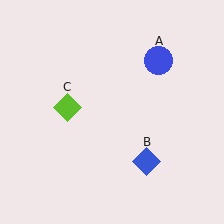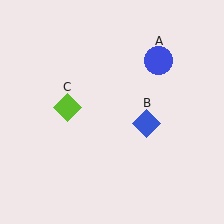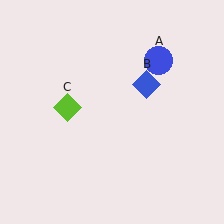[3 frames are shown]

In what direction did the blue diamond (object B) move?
The blue diamond (object B) moved up.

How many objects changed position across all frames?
1 object changed position: blue diamond (object B).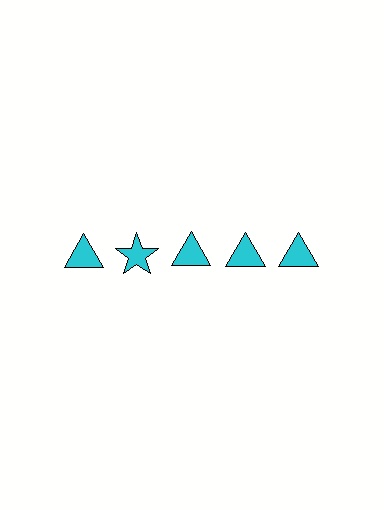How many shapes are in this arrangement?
There are 5 shapes arranged in a grid pattern.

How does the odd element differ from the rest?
It has a different shape: star instead of triangle.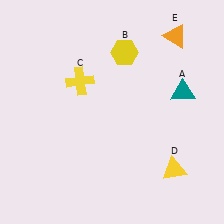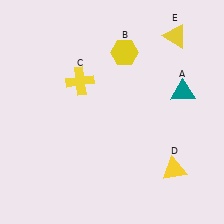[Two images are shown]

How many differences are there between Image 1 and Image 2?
There is 1 difference between the two images.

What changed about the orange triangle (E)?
In Image 1, E is orange. In Image 2, it changed to yellow.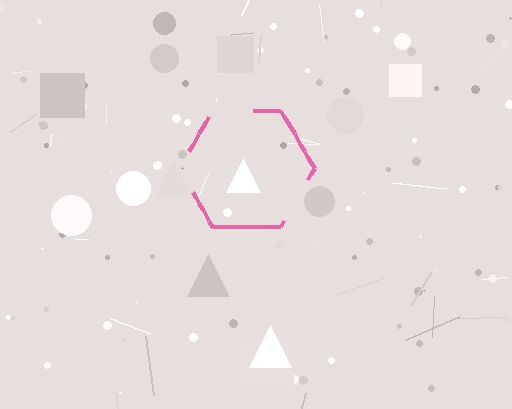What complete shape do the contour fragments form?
The contour fragments form a hexagon.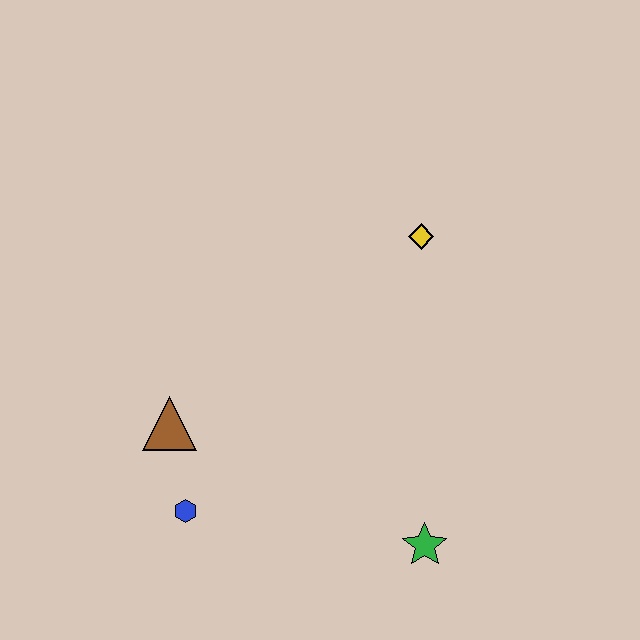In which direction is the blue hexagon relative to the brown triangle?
The blue hexagon is below the brown triangle.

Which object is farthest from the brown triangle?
The yellow diamond is farthest from the brown triangle.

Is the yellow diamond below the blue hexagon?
No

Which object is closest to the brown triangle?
The blue hexagon is closest to the brown triangle.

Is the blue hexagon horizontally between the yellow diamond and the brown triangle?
Yes